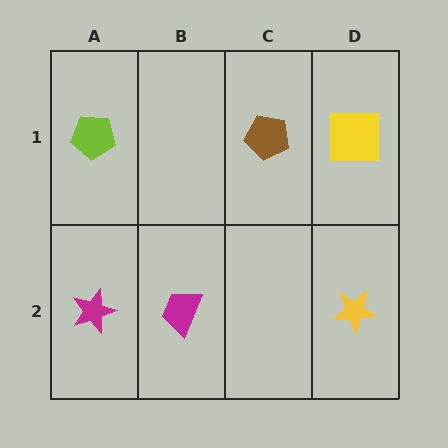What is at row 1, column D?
A yellow square.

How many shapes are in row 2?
3 shapes.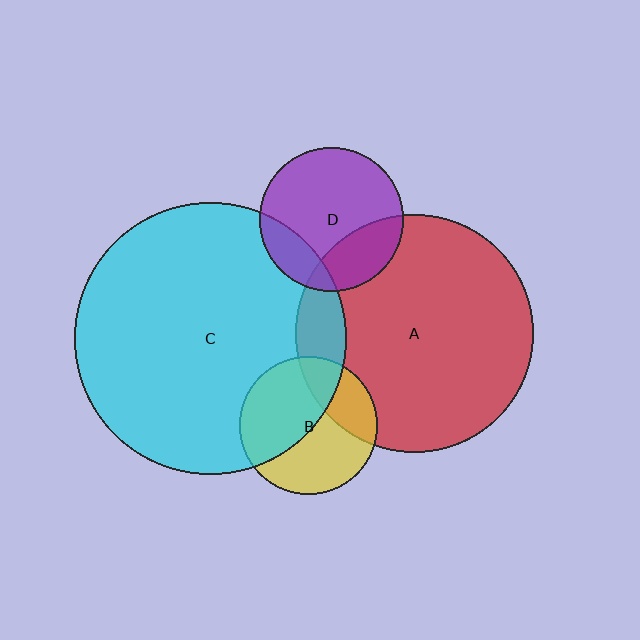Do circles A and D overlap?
Yes.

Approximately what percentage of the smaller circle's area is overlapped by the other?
Approximately 25%.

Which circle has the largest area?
Circle C (cyan).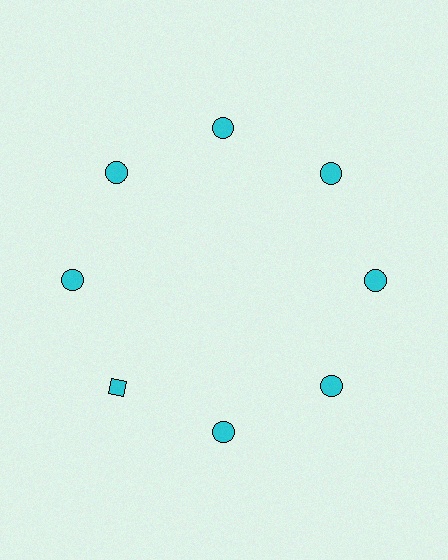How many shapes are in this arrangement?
There are 8 shapes arranged in a ring pattern.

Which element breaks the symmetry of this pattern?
The cyan diamond at roughly the 8 o'clock position breaks the symmetry. All other shapes are cyan circles.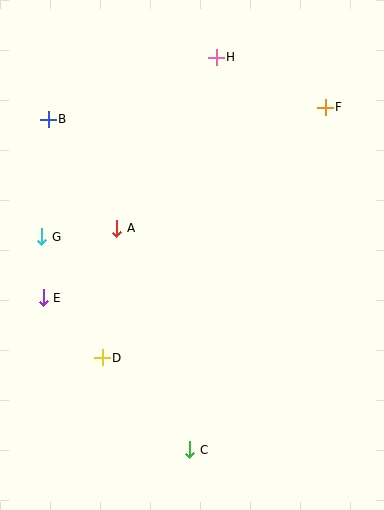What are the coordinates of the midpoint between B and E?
The midpoint between B and E is at (46, 209).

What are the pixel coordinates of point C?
Point C is at (190, 450).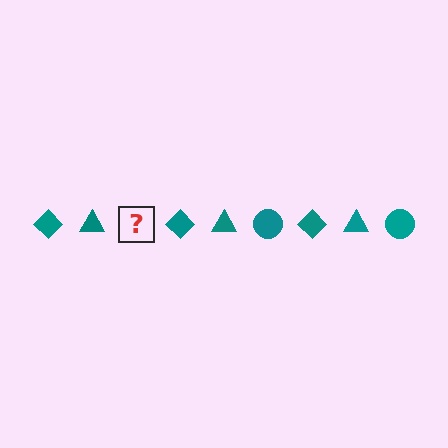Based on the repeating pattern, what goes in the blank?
The blank should be a teal circle.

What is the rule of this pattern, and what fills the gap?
The rule is that the pattern cycles through diamond, triangle, circle shapes in teal. The gap should be filled with a teal circle.